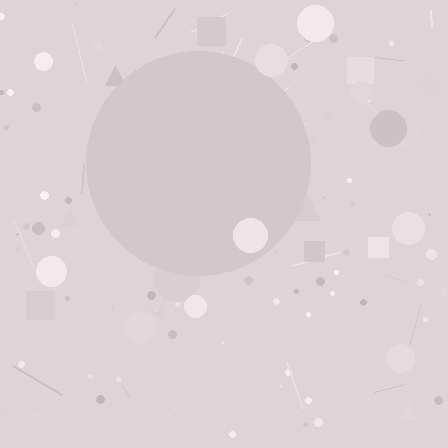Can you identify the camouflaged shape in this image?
The camouflaged shape is a circle.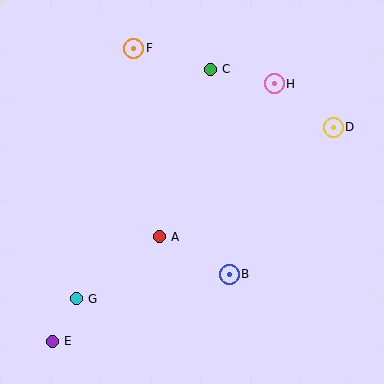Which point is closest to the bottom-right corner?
Point B is closest to the bottom-right corner.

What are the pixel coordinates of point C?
Point C is at (210, 69).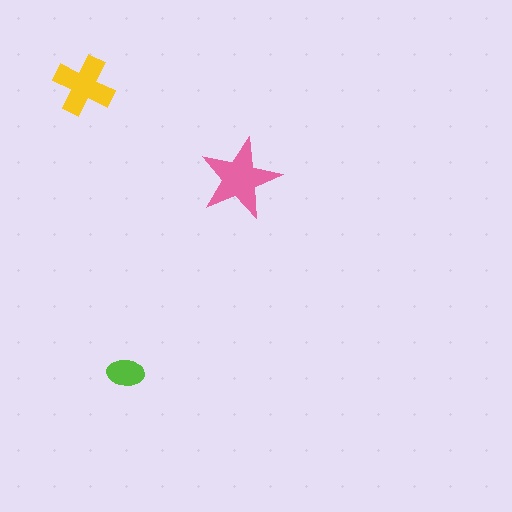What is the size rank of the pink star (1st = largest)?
1st.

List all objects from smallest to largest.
The lime ellipse, the yellow cross, the pink star.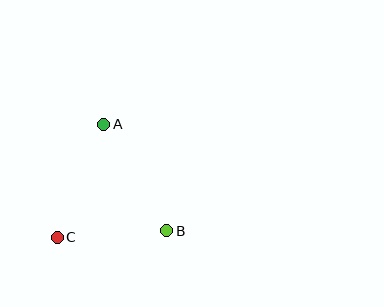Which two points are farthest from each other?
Points A and B are farthest from each other.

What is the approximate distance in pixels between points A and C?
The distance between A and C is approximately 122 pixels.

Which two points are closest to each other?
Points B and C are closest to each other.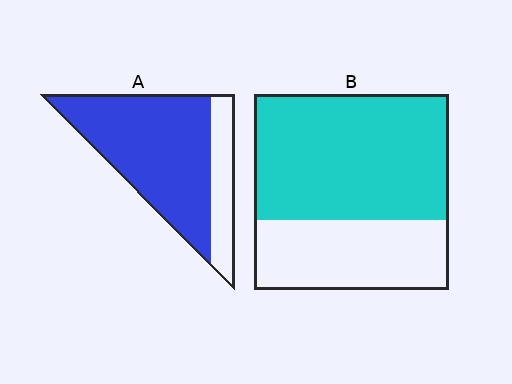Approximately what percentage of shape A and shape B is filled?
A is approximately 75% and B is approximately 65%.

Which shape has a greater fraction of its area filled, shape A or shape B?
Shape A.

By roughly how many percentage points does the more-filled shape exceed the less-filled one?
By roughly 15 percentage points (A over B).